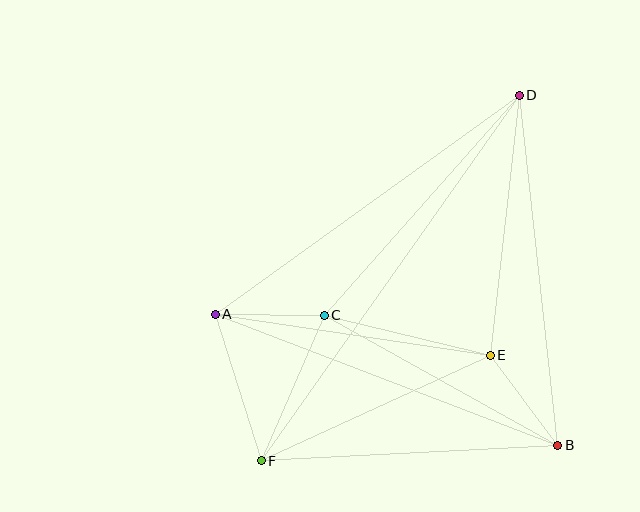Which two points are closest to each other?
Points A and C are closest to each other.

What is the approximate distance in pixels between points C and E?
The distance between C and E is approximately 171 pixels.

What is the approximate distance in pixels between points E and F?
The distance between E and F is approximately 252 pixels.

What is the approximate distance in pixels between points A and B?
The distance between A and B is approximately 367 pixels.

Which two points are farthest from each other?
Points D and F are farthest from each other.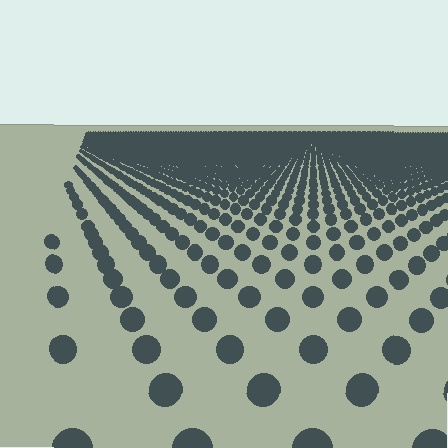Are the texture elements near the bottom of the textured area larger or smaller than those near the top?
Larger. Near the bottom, elements are closer to the viewer and appear at a bigger on-screen size.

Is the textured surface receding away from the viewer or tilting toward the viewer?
The surface is receding away from the viewer. Texture elements get smaller and denser toward the top.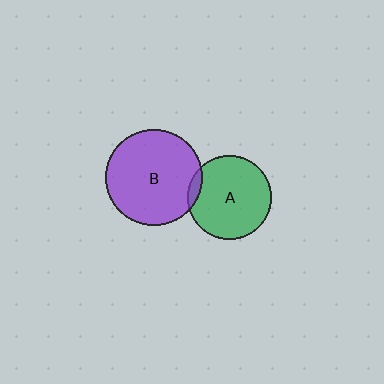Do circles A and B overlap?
Yes.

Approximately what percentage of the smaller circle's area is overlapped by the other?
Approximately 5%.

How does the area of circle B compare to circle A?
Approximately 1.3 times.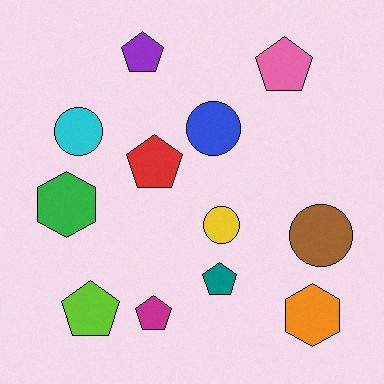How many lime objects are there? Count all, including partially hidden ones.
There is 1 lime object.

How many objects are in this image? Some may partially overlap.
There are 12 objects.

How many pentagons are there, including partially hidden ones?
There are 6 pentagons.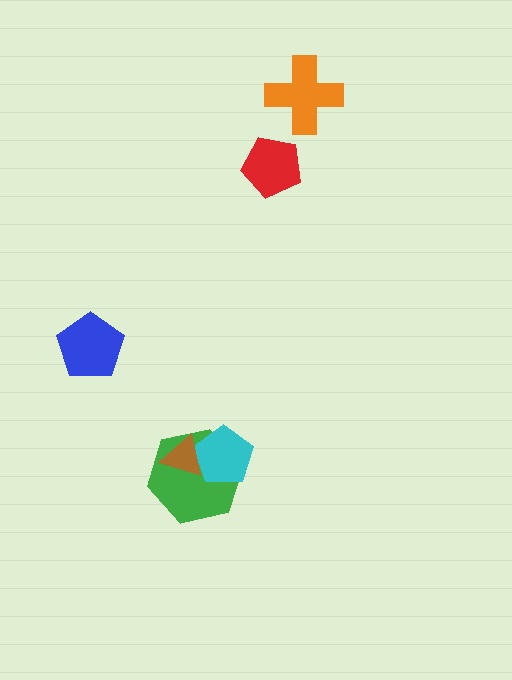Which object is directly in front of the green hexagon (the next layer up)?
The cyan pentagon is directly in front of the green hexagon.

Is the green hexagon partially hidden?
Yes, it is partially covered by another shape.